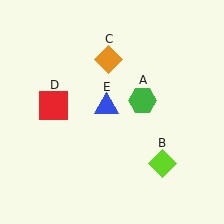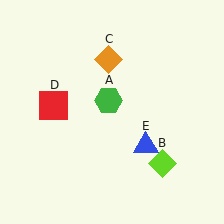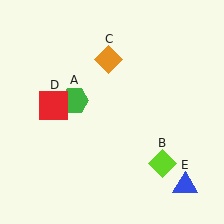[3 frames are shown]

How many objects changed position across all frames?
2 objects changed position: green hexagon (object A), blue triangle (object E).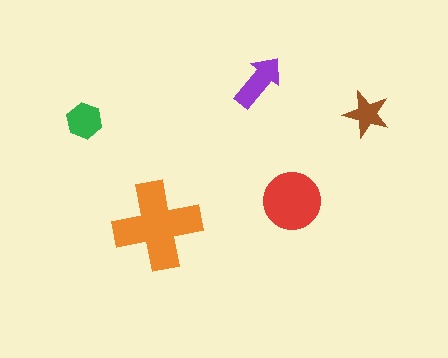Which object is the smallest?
The brown star.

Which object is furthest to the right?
The brown star is rightmost.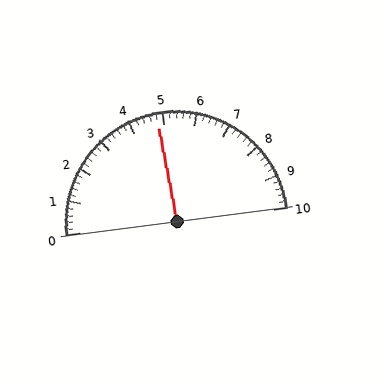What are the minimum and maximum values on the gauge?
The gauge ranges from 0 to 10.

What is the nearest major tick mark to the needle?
The nearest major tick mark is 5.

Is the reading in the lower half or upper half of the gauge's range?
The reading is in the lower half of the range (0 to 10).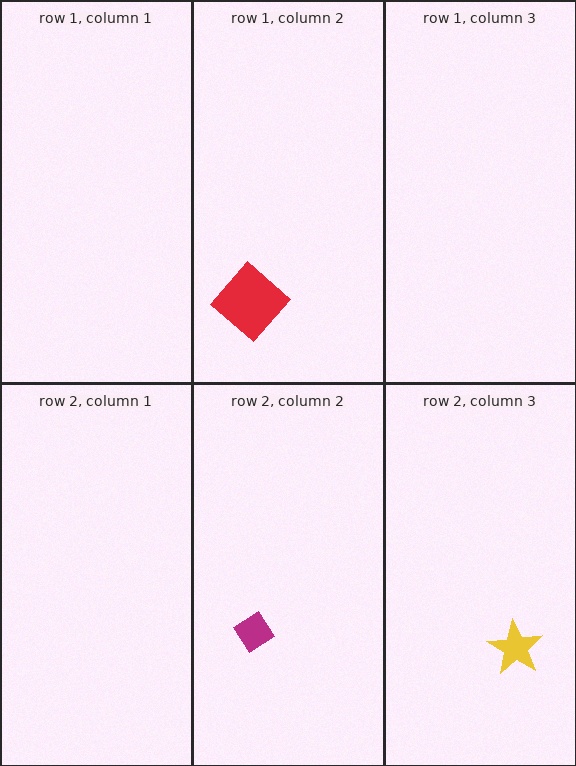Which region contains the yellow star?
The row 2, column 3 region.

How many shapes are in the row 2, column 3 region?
1.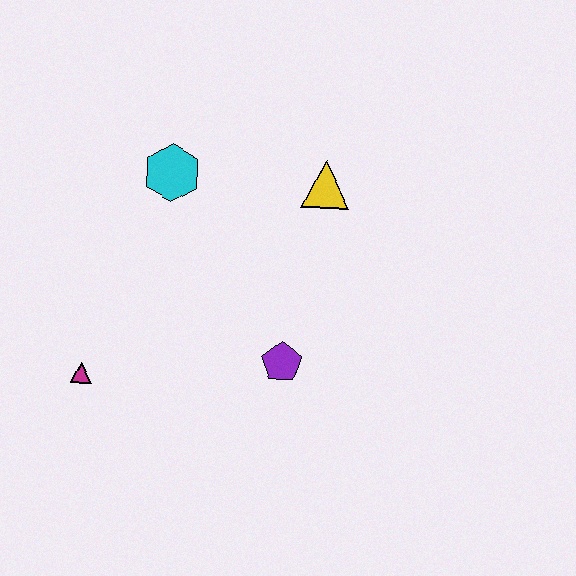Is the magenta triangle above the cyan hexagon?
No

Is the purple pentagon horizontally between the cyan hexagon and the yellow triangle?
Yes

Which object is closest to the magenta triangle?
The purple pentagon is closest to the magenta triangle.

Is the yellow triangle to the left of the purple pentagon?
No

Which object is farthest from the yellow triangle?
The magenta triangle is farthest from the yellow triangle.